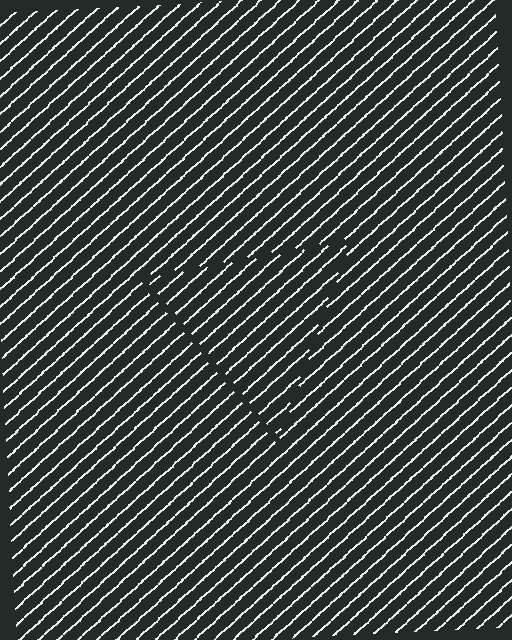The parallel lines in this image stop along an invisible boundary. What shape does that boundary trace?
An illusory triangle. The interior of the shape contains the same grating, shifted by half a period — the contour is defined by the phase discontinuity where line-ends from the inner and outer gratings abut.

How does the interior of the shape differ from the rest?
The interior of the shape contains the same grating, shifted by half a period — the contour is defined by the phase discontinuity where line-ends from the inner and outer gratings abut.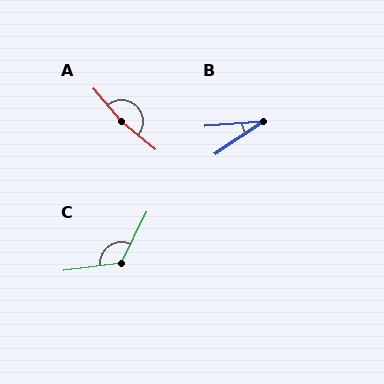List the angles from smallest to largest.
B (30°), C (124°), A (170°).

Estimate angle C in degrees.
Approximately 124 degrees.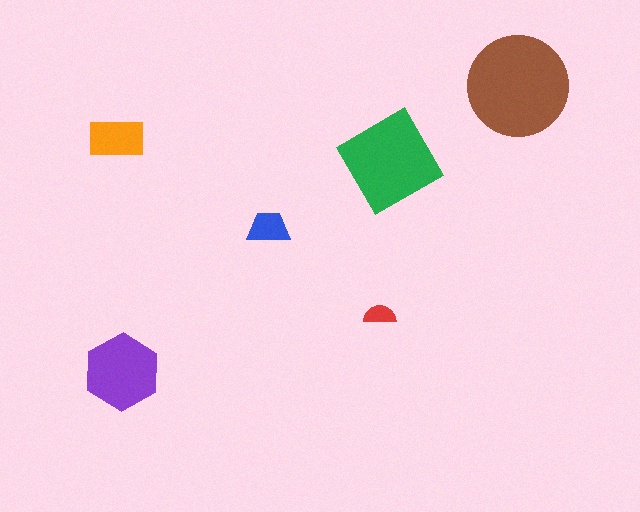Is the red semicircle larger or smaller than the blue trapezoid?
Smaller.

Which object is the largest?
The brown circle.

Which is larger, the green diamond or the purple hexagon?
The green diamond.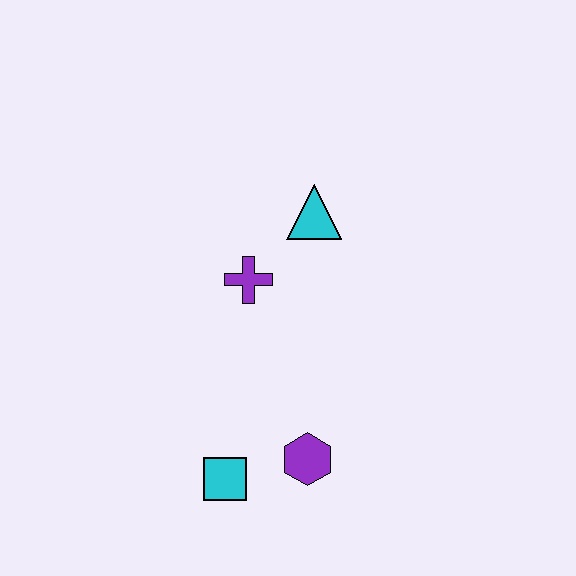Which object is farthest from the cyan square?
The cyan triangle is farthest from the cyan square.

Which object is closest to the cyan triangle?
The purple cross is closest to the cyan triangle.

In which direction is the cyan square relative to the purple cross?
The cyan square is below the purple cross.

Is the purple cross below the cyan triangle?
Yes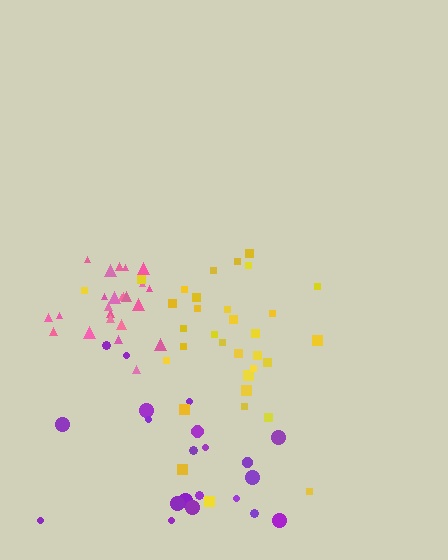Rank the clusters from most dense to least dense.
pink, yellow, purple.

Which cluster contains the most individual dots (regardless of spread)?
Yellow (33).